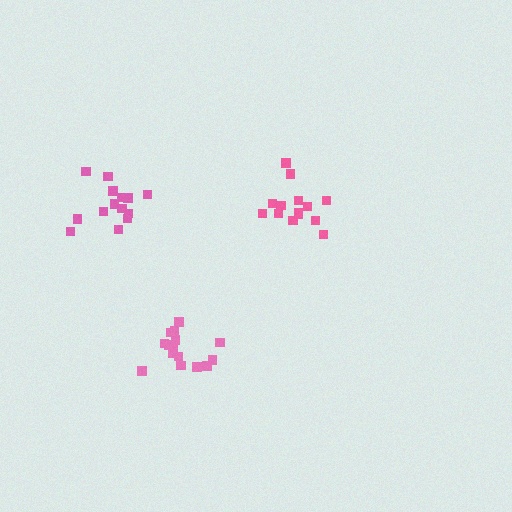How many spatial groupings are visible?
There are 3 spatial groupings.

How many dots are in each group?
Group 1: 15 dots, Group 2: 14 dots, Group 3: 14 dots (43 total).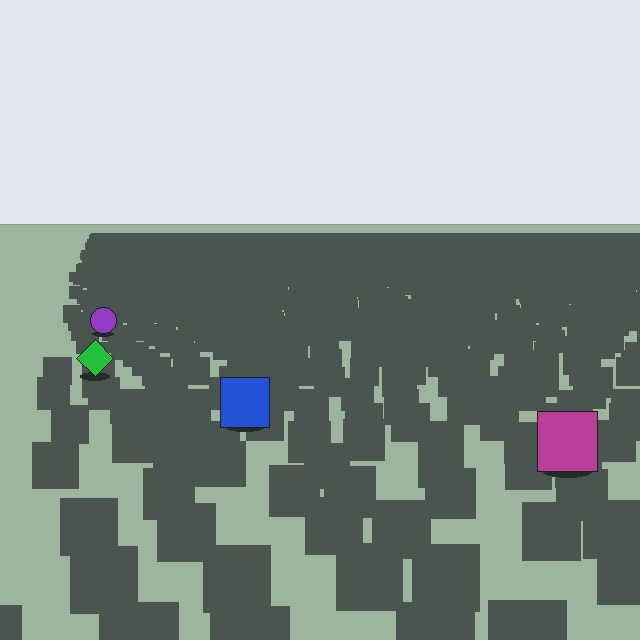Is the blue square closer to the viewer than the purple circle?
Yes. The blue square is closer — you can tell from the texture gradient: the ground texture is coarser near it.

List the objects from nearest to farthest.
From nearest to farthest: the magenta square, the blue square, the green diamond, the purple circle.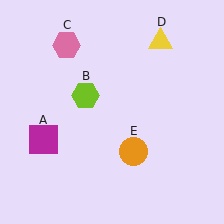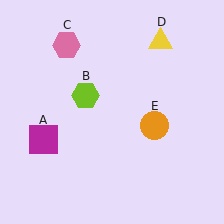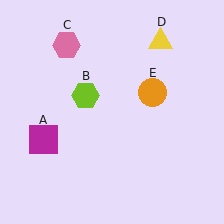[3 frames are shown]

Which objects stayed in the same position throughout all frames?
Magenta square (object A) and lime hexagon (object B) and pink hexagon (object C) and yellow triangle (object D) remained stationary.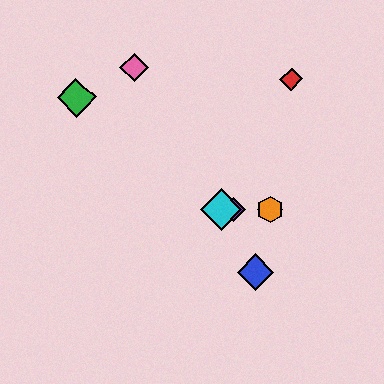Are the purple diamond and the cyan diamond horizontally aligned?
Yes, both are at y≈209.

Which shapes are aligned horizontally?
The yellow diamond, the purple diamond, the orange hexagon, the cyan diamond are aligned horizontally.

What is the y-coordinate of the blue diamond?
The blue diamond is at y≈272.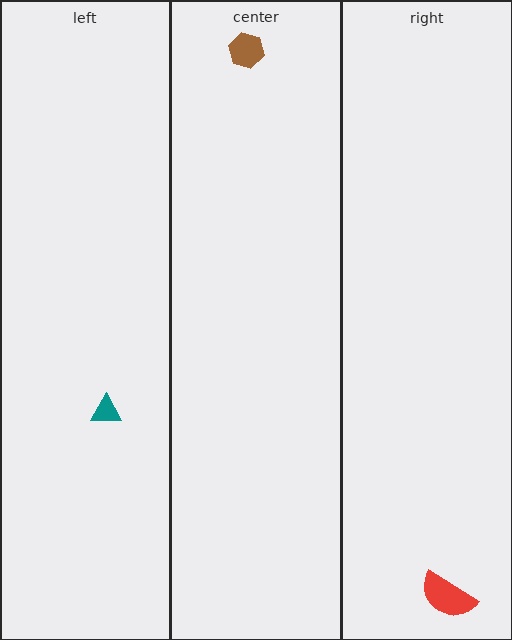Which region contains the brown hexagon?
The center region.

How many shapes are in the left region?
1.